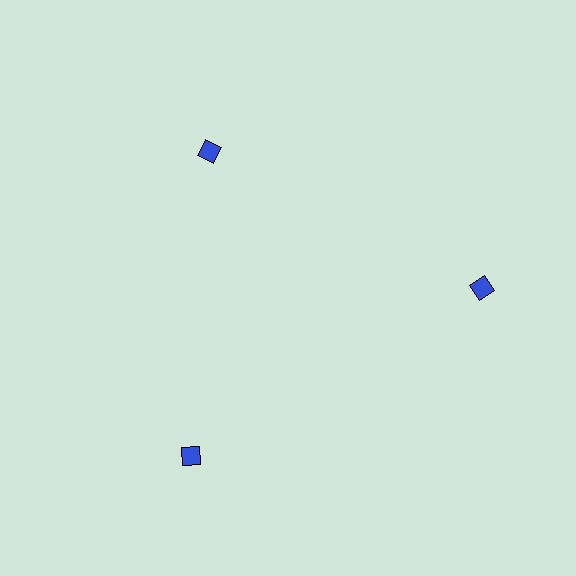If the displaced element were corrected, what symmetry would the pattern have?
It would have 3-fold rotational symmetry — the pattern would map onto itself every 120 degrees.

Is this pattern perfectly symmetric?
No. The 3 blue squares are arranged in a ring, but one element near the 11 o'clock position is pulled inward toward the center, breaking the 3-fold rotational symmetry.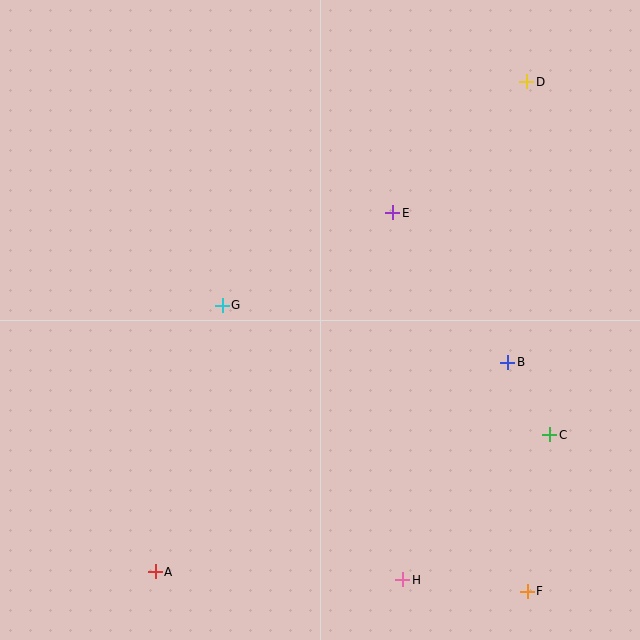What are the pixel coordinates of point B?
Point B is at (508, 362).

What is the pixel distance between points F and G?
The distance between F and G is 419 pixels.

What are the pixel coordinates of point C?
Point C is at (550, 435).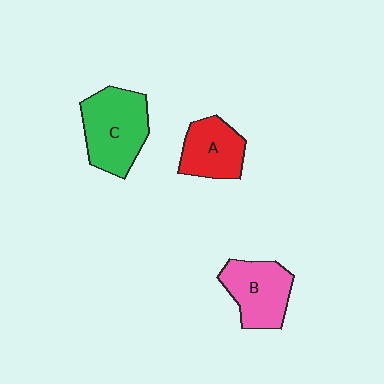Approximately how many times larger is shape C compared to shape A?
Approximately 1.4 times.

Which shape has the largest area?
Shape C (green).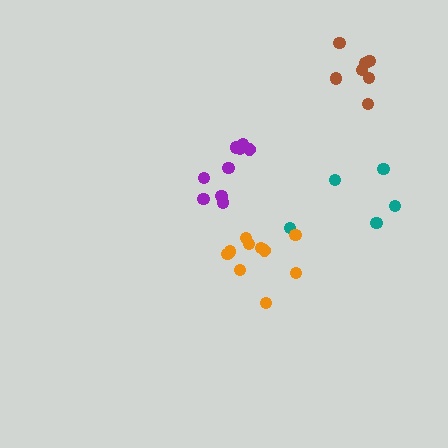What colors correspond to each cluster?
The clusters are colored: purple, brown, teal, orange.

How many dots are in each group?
Group 1: 9 dots, Group 2: 7 dots, Group 3: 5 dots, Group 4: 10 dots (31 total).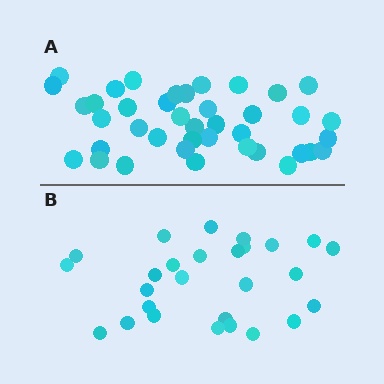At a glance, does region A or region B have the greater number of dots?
Region A (the top region) has more dots.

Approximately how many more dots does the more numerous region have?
Region A has approximately 15 more dots than region B.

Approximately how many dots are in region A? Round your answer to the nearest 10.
About 40 dots.